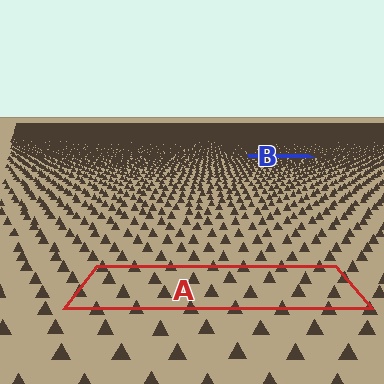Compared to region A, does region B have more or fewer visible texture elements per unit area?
Region B has more texture elements per unit area — they are packed more densely because it is farther away.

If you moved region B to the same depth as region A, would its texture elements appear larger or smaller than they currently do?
They would appear larger. At a closer depth, the same texture elements are projected at a bigger on-screen size.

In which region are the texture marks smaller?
The texture marks are smaller in region B, because it is farther away.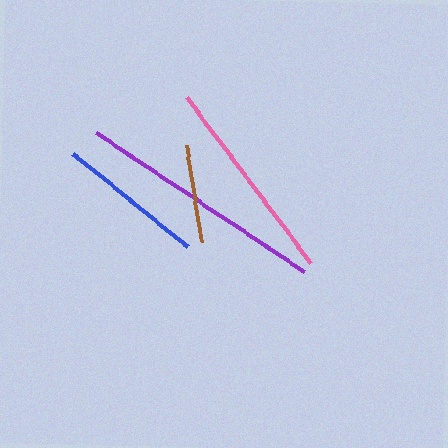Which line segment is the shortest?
The brown line is the shortest at approximately 98 pixels.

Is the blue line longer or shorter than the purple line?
The purple line is longer than the blue line.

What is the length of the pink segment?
The pink segment is approximately 207 pixels long.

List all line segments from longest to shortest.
From longest to shortest: purple, pink, blue, brown.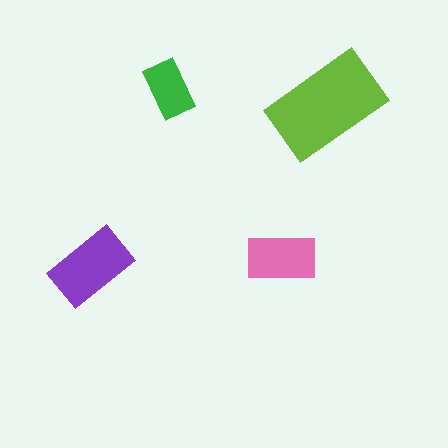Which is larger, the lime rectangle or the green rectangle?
The lime one.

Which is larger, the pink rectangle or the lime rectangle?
The lime one.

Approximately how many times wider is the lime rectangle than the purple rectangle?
About 1.5 times wider.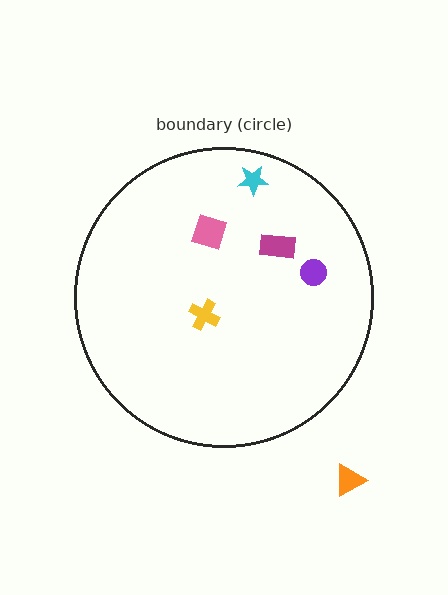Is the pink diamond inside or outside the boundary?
Inside.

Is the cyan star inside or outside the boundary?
Inside.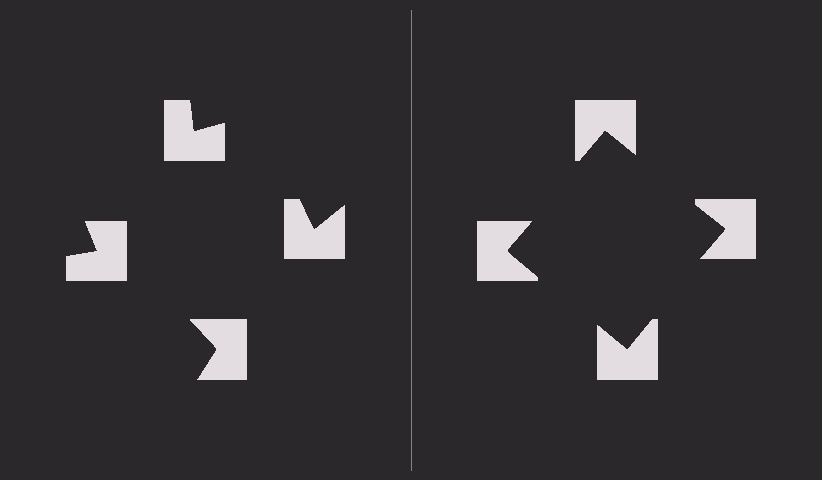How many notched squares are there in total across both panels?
8 — 4 on each side.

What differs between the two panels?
The notched squares are positioned identically on both sides; only the wedge orientations differ. On the right they align to a square; on the left they are misaligned.